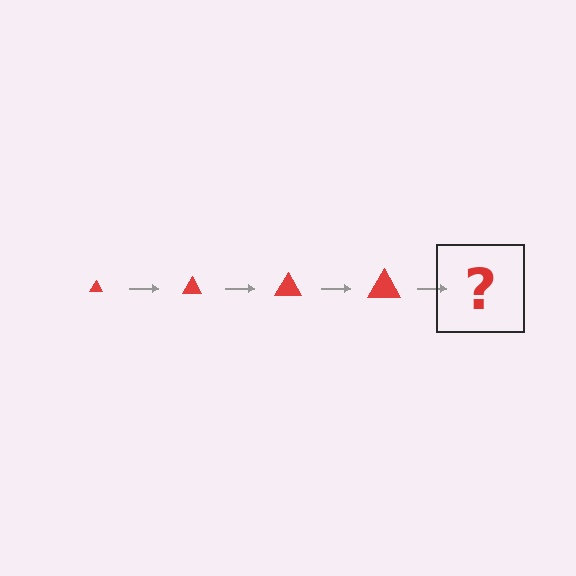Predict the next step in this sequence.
The next step is a red triangle, larger than the previous one.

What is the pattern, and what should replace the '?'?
The pattern is that the triangle gets progressively larger each step. The '?' should be a red triangle, larger than the previous one.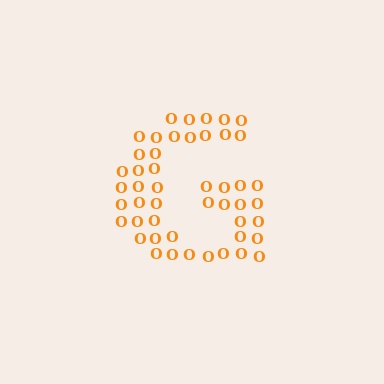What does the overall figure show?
The overall figure shows the letter G.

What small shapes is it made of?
It is made of small letter O's.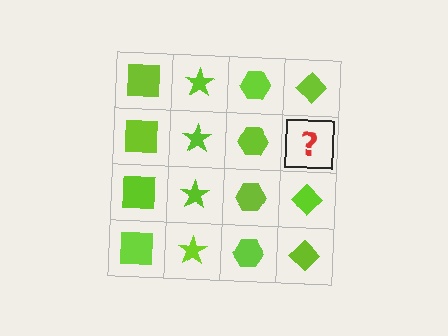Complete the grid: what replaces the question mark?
The question mark should be replaced with a lime diamond.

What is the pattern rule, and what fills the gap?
The rule is that each column has a consistent shape. The gap should be filled with a lime diamond.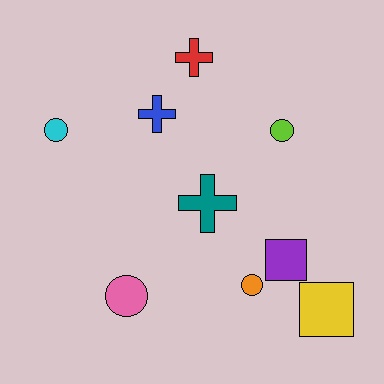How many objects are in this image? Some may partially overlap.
There are 9 objects.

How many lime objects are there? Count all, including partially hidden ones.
There is 1 lime object.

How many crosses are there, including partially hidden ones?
There are 3 crosses.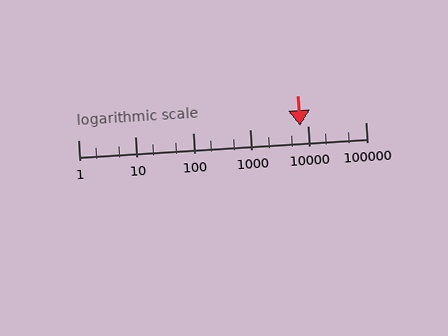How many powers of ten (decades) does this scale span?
The scale spans 5 decades, from 1 to 100000.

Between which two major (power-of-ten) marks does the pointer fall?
The pointer is between 1000 and 10000.